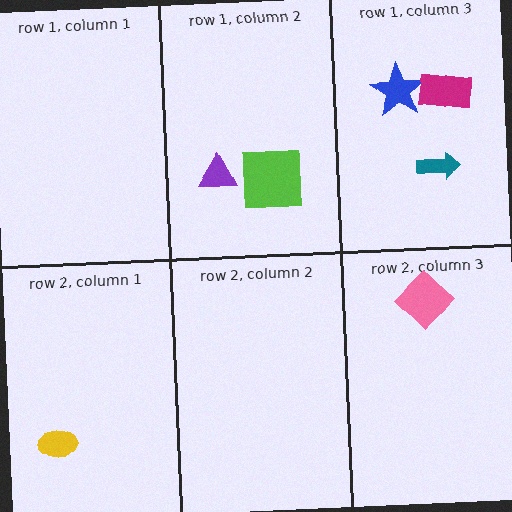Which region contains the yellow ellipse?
The row 2, column 1 region.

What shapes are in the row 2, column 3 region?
The pink diamond.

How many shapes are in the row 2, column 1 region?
1.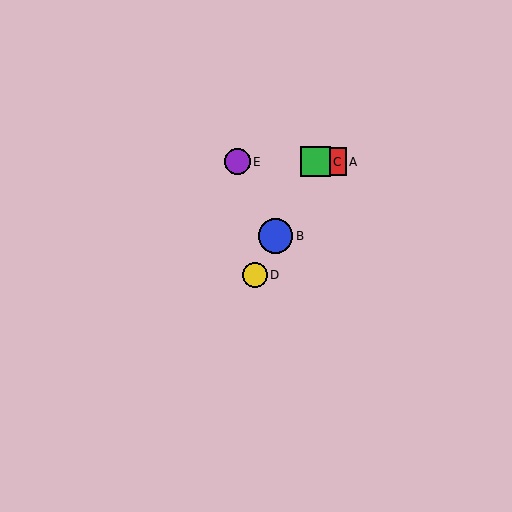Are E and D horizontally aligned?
No, E is at y≈162 and D is at y≈275.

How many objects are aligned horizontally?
3 objects (A, C, E) are aligned horizontally.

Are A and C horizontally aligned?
Yes, both are at y≈162.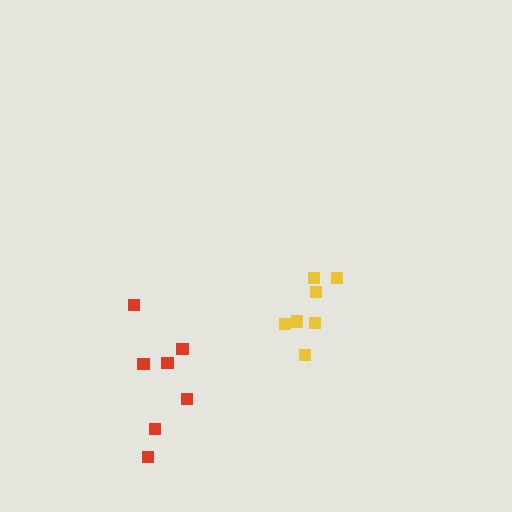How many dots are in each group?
Group 1: 7 dots, Group 2: 7 dots (14 total).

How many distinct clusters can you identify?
There are 2 distinct clusters.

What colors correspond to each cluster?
The clusters are colored: yellow, red.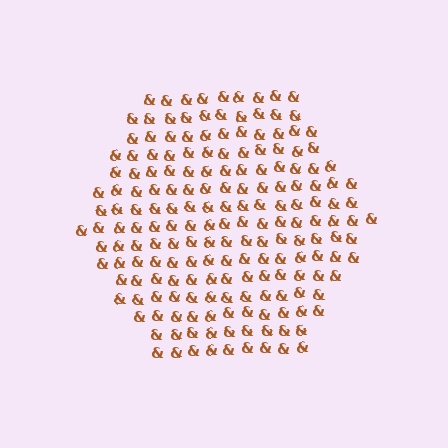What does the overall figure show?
The overall figure shows a hexagon.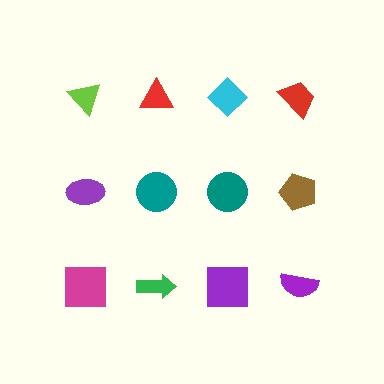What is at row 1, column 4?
A red trapezoid.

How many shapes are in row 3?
4 shapes.